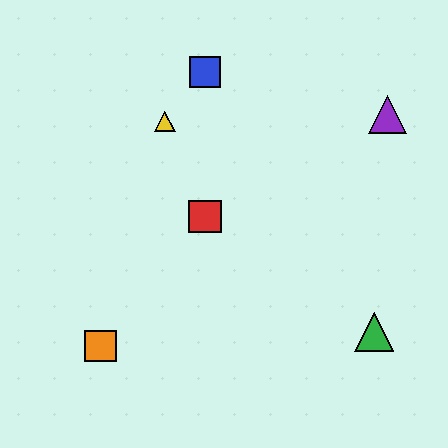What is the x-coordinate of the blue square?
The blue square is at x≈205.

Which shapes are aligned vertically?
The red square, the blue square are aligned vertically.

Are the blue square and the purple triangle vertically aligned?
No, the blue square is at x≈205 and the purple triangle is at x≈388.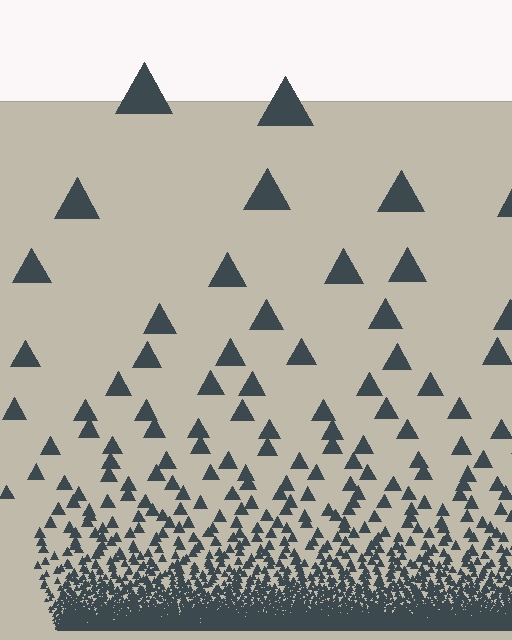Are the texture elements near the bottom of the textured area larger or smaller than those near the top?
Smaller. The gradient is inverted — elements near the bottom are smaller and denser.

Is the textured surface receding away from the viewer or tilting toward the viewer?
The surface appears to tilt toward the viewer. Texture elements get larger and sparser toward the top.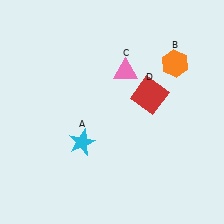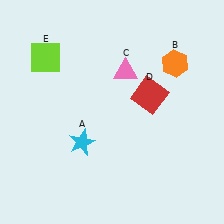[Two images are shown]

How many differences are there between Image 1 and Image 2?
There is 1 difference between the two images.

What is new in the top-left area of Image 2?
A lime square (E) was added in the top-left area of Image 2.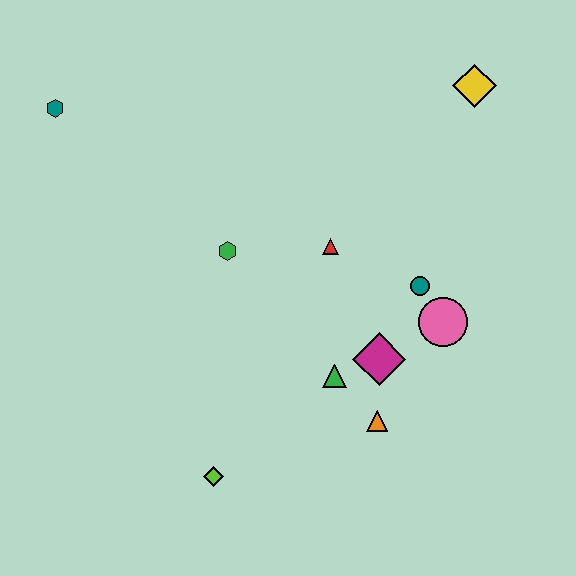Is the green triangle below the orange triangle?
No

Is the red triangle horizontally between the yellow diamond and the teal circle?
No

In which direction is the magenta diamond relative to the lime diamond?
The magenta diamond is to the right of the lime diamond.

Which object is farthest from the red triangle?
The teal hexagon is farthest from the red triangle.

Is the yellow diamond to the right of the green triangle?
Yes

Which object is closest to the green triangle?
The magenta diamond is closest to the green triangle.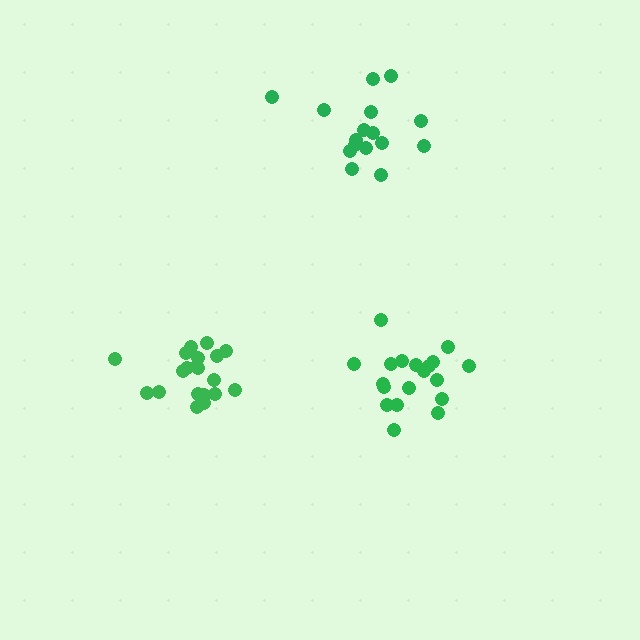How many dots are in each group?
Group 1: 19 dots, Group 2: 20 dots, Group 3: 16 dots (55 total).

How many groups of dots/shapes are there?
There are 3 groups.